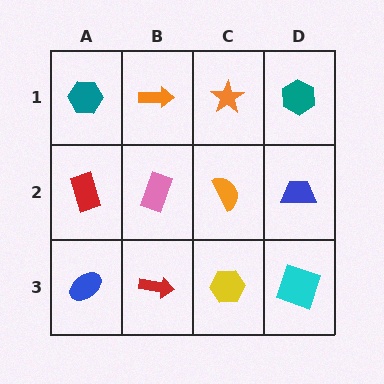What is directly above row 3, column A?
A red rectangle.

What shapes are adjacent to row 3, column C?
An orange semicircle (row 2, column C), a red arrow (row 3, column B), a cyan square (row 3, column D).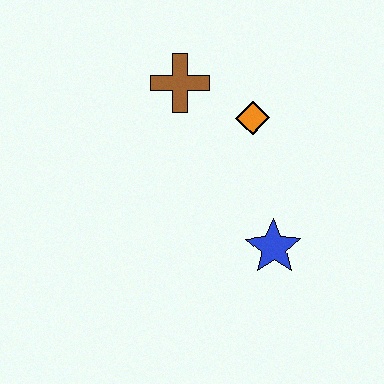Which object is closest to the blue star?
The orange diamond is closest to the blue star.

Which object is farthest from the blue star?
The brown cross is farthest from the blue star.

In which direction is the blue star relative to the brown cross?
The blue star is below the brown cross.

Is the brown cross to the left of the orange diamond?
Yes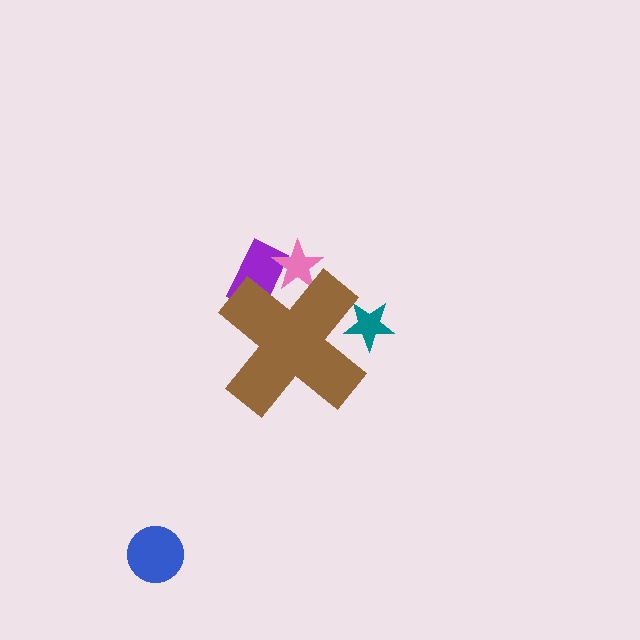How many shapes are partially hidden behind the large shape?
3 shapes are partially hidden.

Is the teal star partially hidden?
Yes, the teal star is partially hidden behind the brown cross.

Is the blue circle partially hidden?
No, the blue circle is fully visible.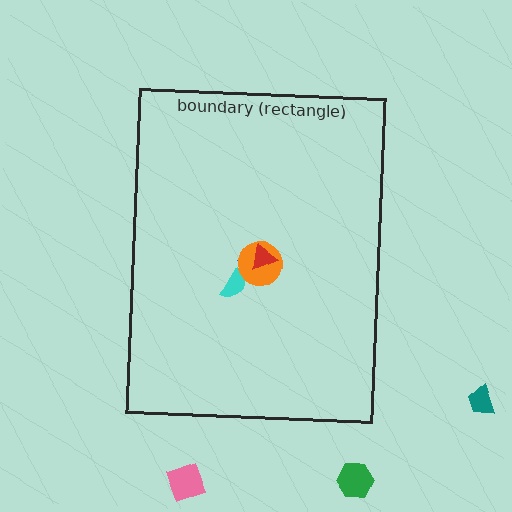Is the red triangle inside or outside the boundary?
Inside.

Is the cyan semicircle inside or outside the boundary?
Inside.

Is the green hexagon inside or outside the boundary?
Outside.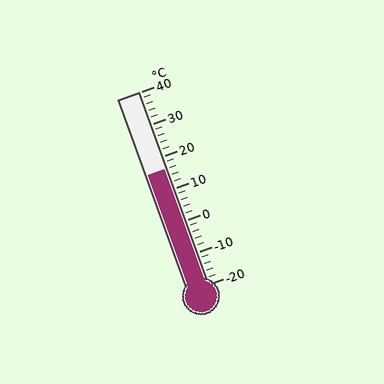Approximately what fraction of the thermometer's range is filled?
The thermometer is filled to approximately 60% of its range.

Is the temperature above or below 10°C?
The temperature is above 10°C.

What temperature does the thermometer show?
The thermometer shows approximately 16°C.